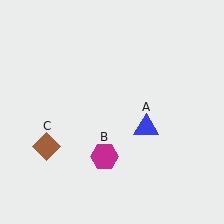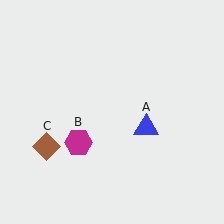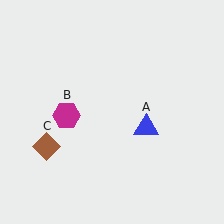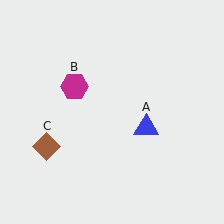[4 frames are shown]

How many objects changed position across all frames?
1 object changed position: magenta hexagon (object B).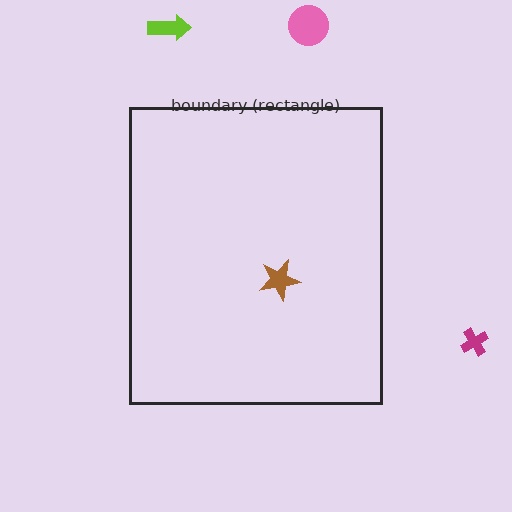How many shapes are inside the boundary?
1 inside, 3 outside.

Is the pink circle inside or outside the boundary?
Outside.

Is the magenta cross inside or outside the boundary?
Outside.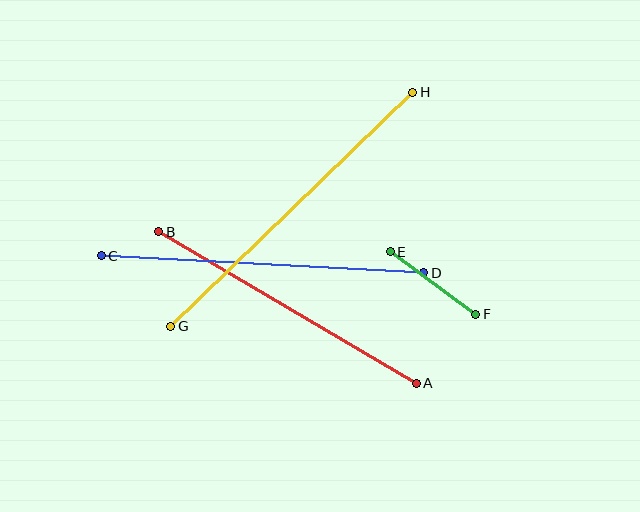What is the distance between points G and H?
The distance is approximately 337 pixels.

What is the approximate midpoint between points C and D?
The midpoint is at approximately (262, 264) pixels.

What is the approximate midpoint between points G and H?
The midpoint is at approximately (292, 209) pixels.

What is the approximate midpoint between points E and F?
The midpoint is at approximately (433, 283) pixels.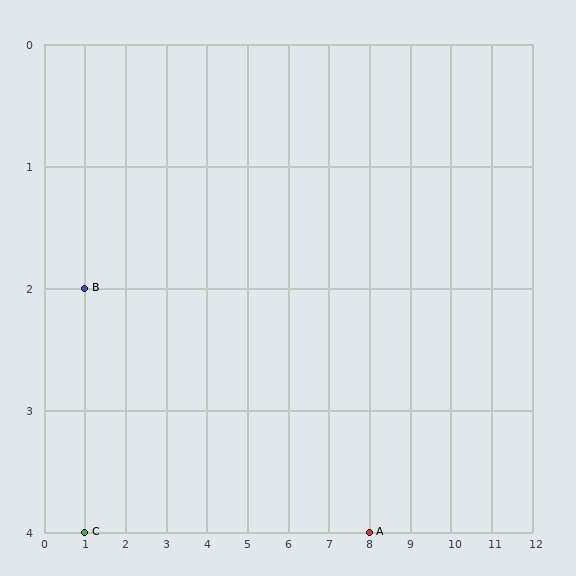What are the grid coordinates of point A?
Point A is at grid coordinates (8, 4).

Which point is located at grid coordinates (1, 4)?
Point C is at (1, 4).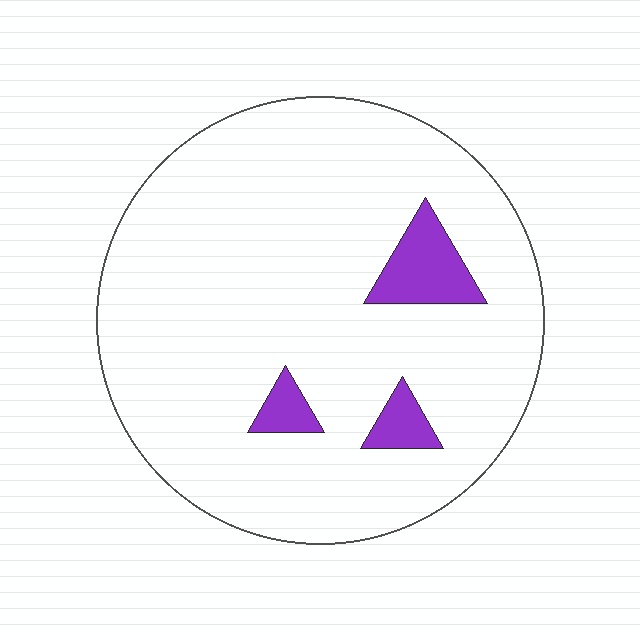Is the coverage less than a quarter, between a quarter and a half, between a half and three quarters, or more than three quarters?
Less than a quarter.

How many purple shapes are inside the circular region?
3.